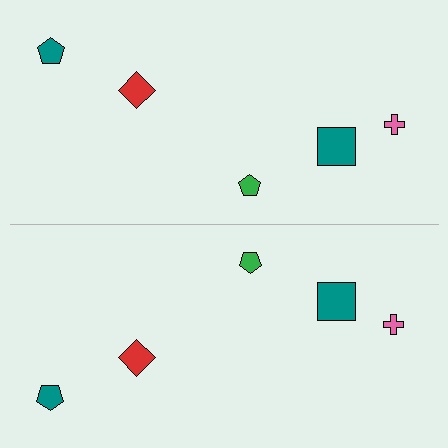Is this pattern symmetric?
Yes, this pattern has bilateral (reflection) symmetry.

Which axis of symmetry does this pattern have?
The pattern has a horizontal axis of symmetry running through the center of the image.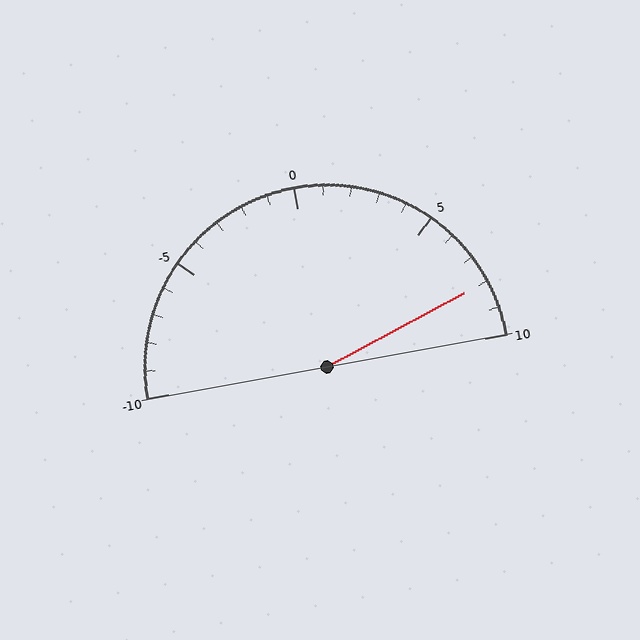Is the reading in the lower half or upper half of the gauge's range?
The reading is in the upper half of the range (-10 to 10).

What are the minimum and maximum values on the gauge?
The gauge ranges from -10 to 10.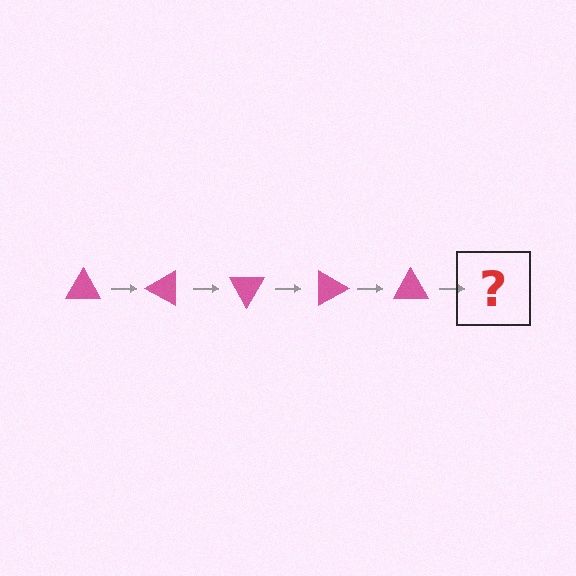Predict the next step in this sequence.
The next step is a pink triangle rotated 150 degrees.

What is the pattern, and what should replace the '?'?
The pattern is that the triangle rotates 30 degrees each step. The '?' should be a pink triangle rotated 150 degrees.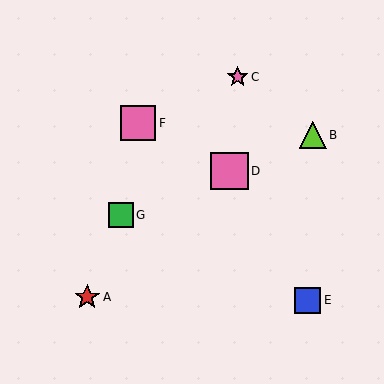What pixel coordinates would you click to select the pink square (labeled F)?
Click at (138, 123) to select the pink square F.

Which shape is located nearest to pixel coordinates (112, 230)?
The green square (labeled G) at (121, 215) is nearest to that location.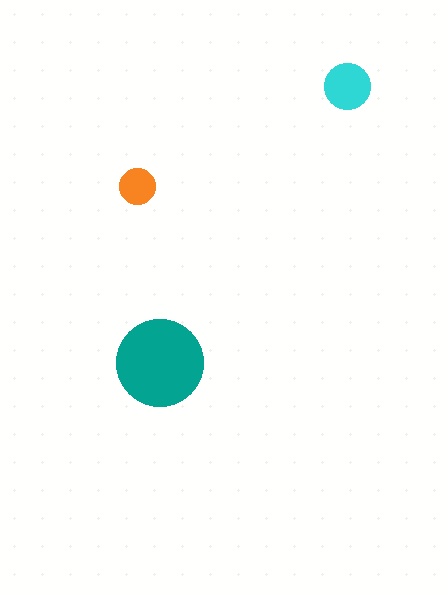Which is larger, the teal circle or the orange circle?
The teal one.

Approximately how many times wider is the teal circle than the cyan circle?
About 2 times wider.